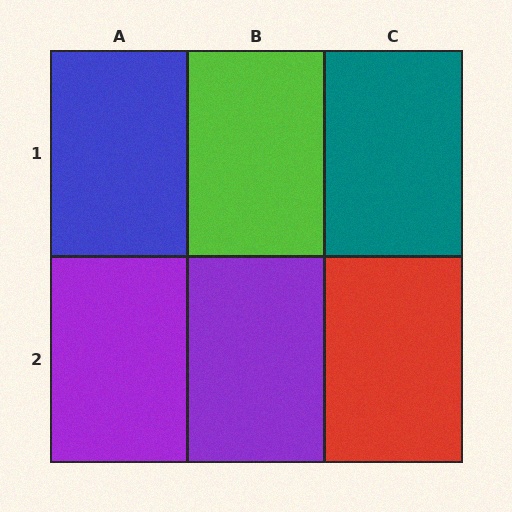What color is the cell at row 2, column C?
Red.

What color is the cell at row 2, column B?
Purple.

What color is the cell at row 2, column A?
Purple.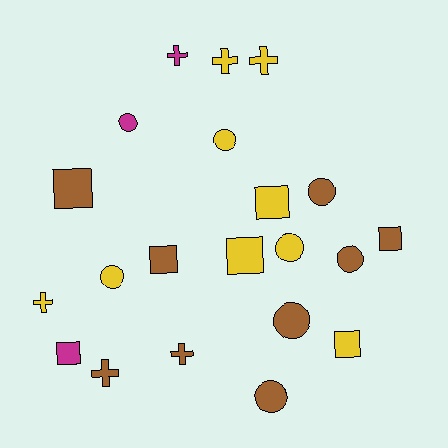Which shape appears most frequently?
Circle, with 8 objects.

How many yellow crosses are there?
There are 3 yellow crosses.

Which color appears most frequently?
Yellow, with 9 objects.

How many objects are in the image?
There are 21 objects.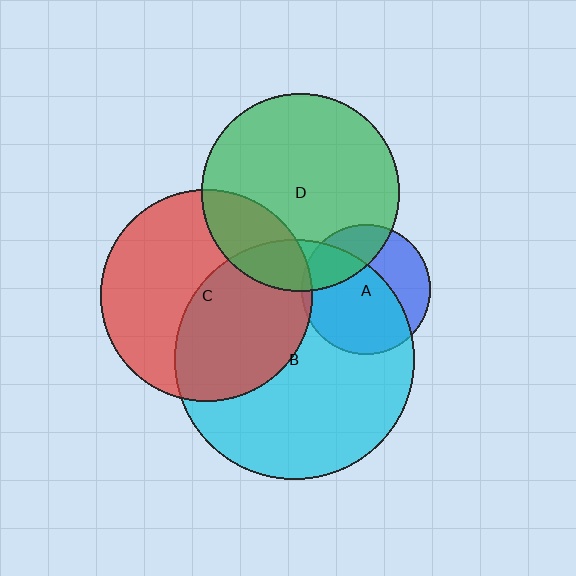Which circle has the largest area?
Circle B (cyan).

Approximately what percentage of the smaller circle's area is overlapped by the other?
Approximately 15%.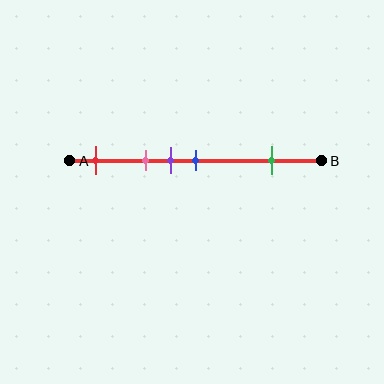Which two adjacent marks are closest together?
The purple and blue marks are the closest adjacent pair.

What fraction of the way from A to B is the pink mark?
The pink mark is approximately 30% (0.3) of the way from A to B.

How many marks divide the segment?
There are 5 marks dividing the segment.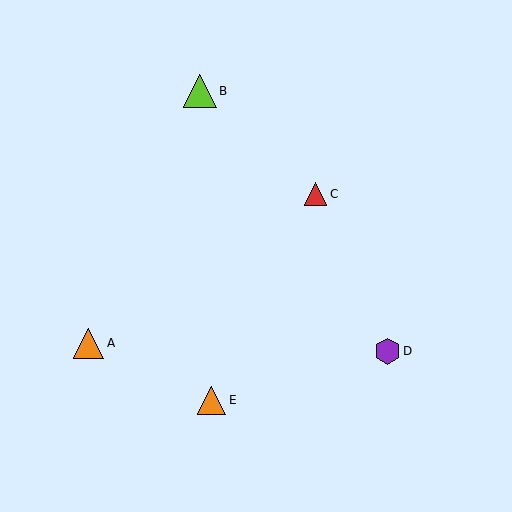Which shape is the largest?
The lime triangle (labeled B) is the largest.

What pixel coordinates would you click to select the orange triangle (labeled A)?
Click at (89, 343) to select the orange triangle A.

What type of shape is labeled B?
Shape B is a lime triangle.